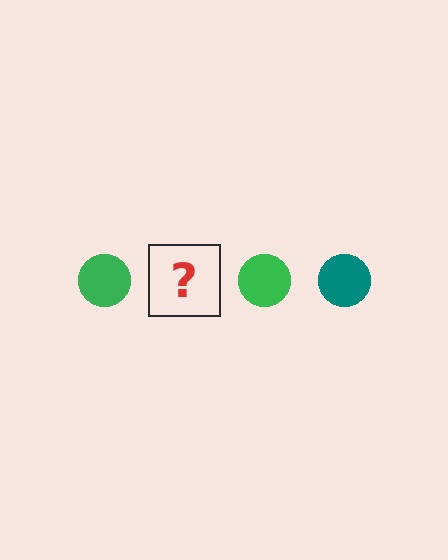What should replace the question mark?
The question mark should be replaced with a teal circle.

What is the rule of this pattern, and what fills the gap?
The rule is that the pattern cycles through green, teal circles. The gap should be filled with a teal circle.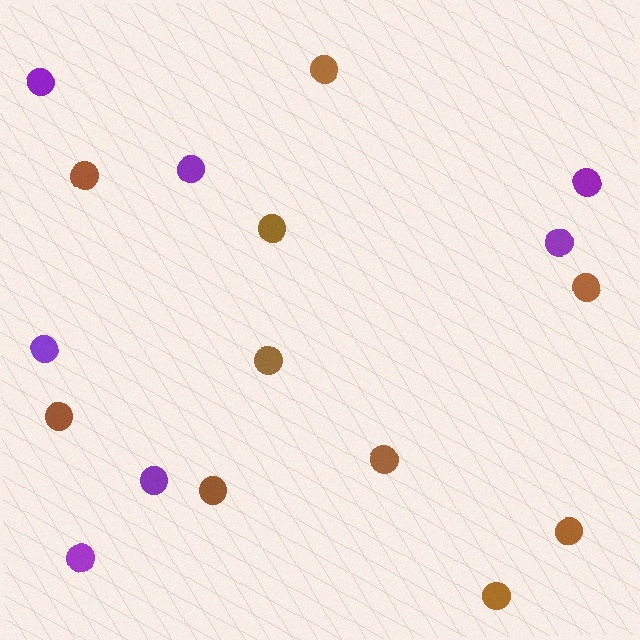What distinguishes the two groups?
There are 2 groups: one group of purple circles (7) and one group of brown circles (10).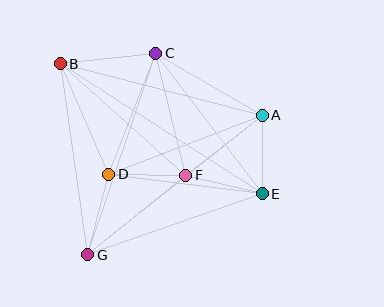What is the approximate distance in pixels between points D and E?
The distance between D and E is approximately 155 pixels.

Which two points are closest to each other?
Points D and F are closest to each other.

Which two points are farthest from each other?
Points B and E are farthest from each other.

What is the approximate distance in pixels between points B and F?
The distance between B and F is approximately 168 pixels.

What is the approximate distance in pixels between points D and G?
The distance between D and G is approximately 83 pixels.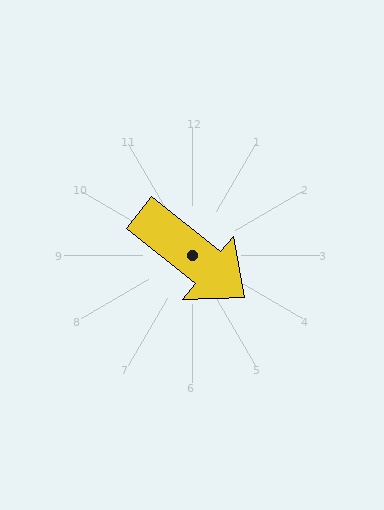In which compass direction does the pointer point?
Southeast.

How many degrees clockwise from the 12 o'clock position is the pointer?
Approximately 129 degrees.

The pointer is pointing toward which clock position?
Roughly 4 o'clock.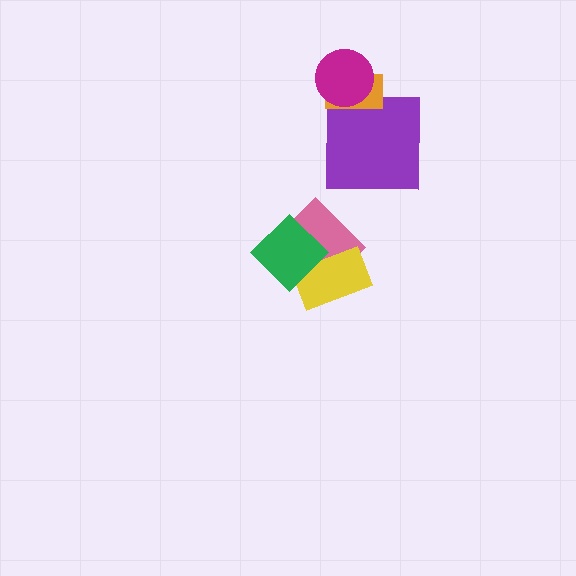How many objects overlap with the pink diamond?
2 objects overlap with the pink diamond.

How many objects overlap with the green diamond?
2 objects overlap with the green diamond.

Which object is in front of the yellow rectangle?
The green diamond is in front of the yellow rectangle.